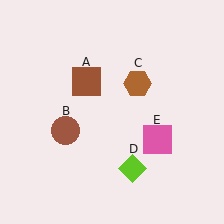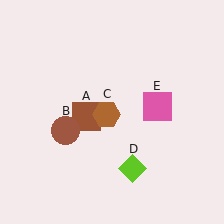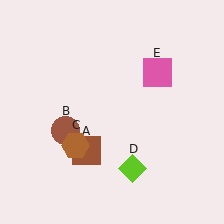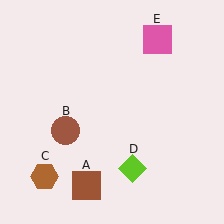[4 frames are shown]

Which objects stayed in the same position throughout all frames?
Brown circle (object B) and lime diamond (object D) remained stationary.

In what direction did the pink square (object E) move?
The pink square (object E) moved up.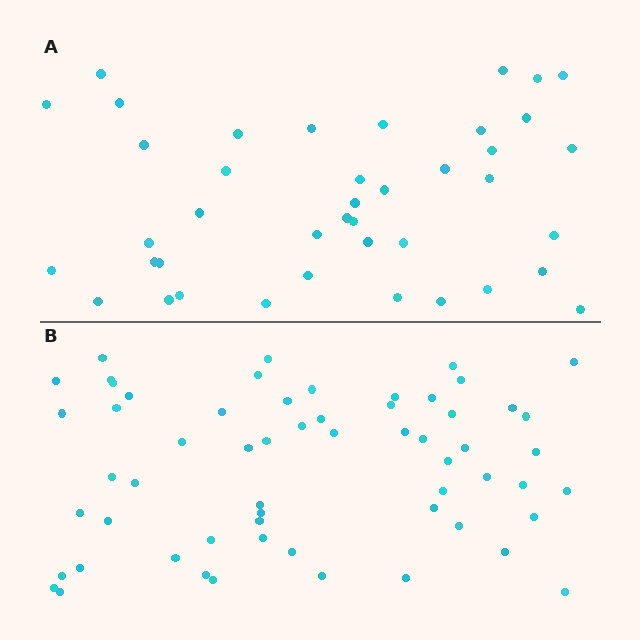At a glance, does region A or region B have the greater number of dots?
Region B (the bottom region) has more dots.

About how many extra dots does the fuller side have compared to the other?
Region B has approximately 20 more dots than region A.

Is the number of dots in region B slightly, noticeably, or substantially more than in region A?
Region B has substantially more. The ratio is roughly 1.5 to 1.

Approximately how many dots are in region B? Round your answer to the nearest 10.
About 60 dots.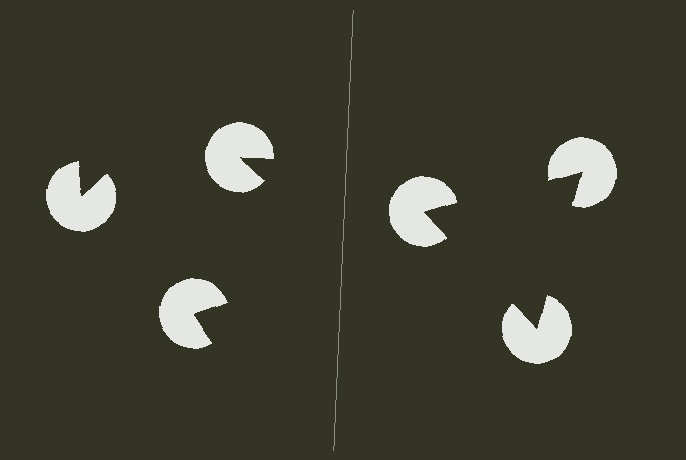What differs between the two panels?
The pac-man discs are positioned identically on both sides; only the wedge orientations differ. On the right they align to a triangle; on the left they are misaligned.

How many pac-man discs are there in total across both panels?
6 — 3 on each side.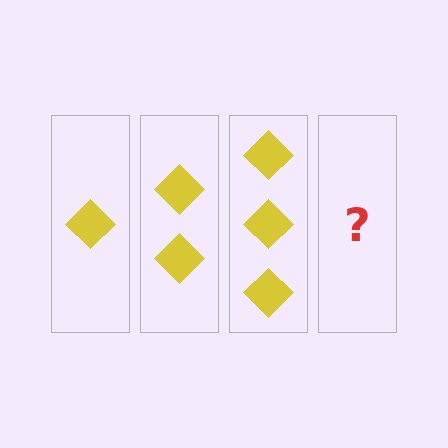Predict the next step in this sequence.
The next step is 4 diamonds.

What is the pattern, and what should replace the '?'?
The pattern is that each step adds one more diamond. The '?' should be 4 diamonds.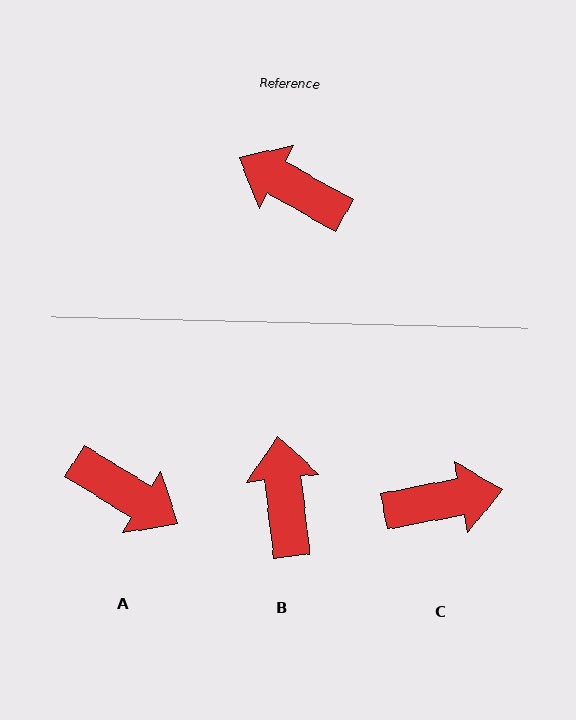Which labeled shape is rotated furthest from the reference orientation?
A, about 178 degrees away.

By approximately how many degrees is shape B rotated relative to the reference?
Approximately 54 degrees clockwise.